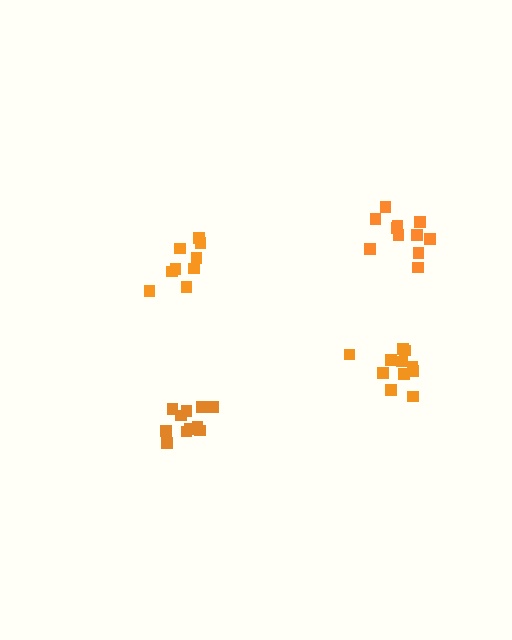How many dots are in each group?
Group 1: 11 dots, Group 2: 9 dots, Group 3: 11 dots, Group 4: 11 dots (42 total).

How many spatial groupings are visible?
There are 4 spatial groupings.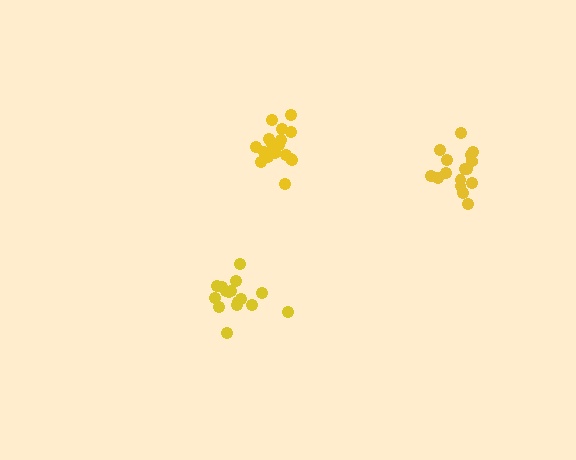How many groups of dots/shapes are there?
There are 3 groups.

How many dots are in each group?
Group 1: 18 dots, Group 2: 16 dots, Group 3: 16 dots (50 total).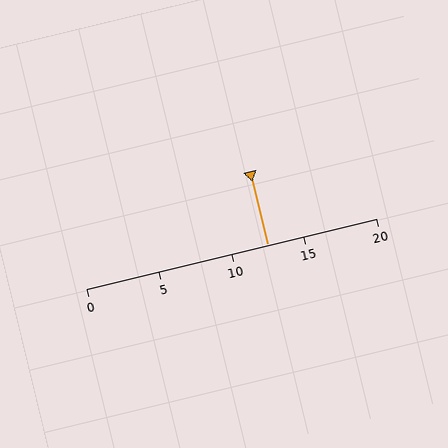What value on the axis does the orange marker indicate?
The marker indicates approximately 12.5.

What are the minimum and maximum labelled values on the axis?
The axis runs from 0 to 20.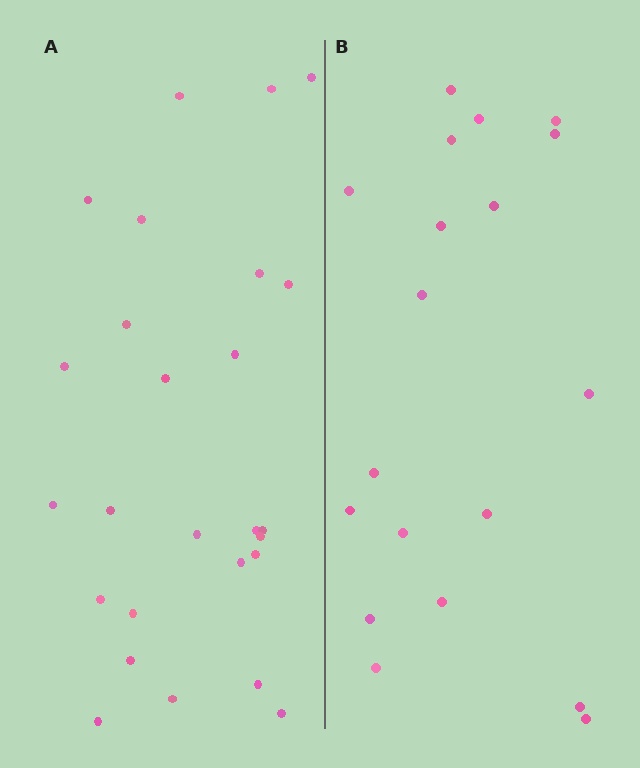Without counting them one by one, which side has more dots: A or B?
Region A (the left region) has more dots.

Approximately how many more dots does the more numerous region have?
Region A has roughly 8 or so more dots than region B.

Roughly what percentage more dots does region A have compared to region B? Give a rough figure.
About 35% more.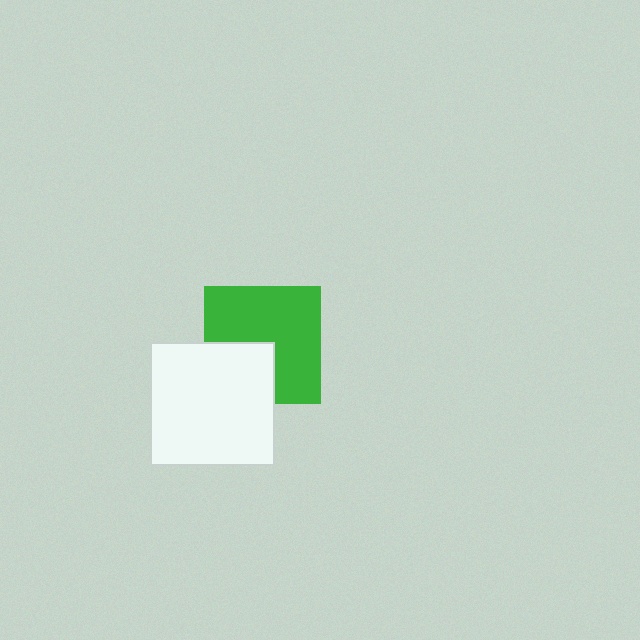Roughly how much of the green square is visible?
Most of it is visible (roughly 68%).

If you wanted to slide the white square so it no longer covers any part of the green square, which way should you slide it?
Slide it toward the lower-left — that is the most direct way to separate the two shapes.